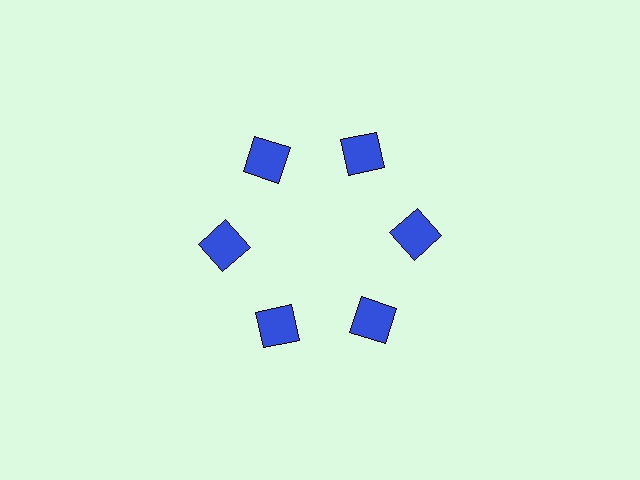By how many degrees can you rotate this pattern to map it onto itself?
The pattern maps onto itself every 60 degrees of rotation.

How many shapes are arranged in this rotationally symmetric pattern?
There are 6 shapes, arranged in 6 groups of 1.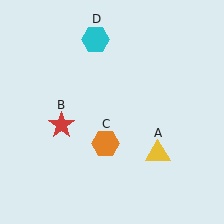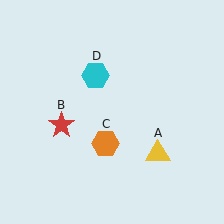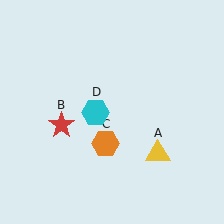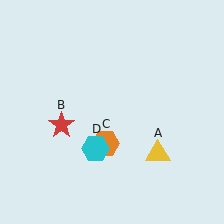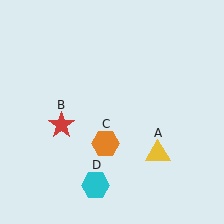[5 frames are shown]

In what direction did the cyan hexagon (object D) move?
The cyan hexagon (object D) moved down.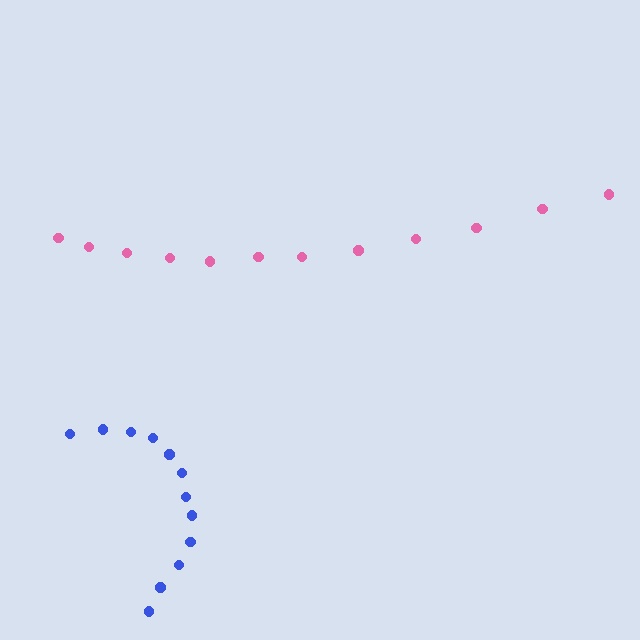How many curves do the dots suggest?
There are 2 distinct paths.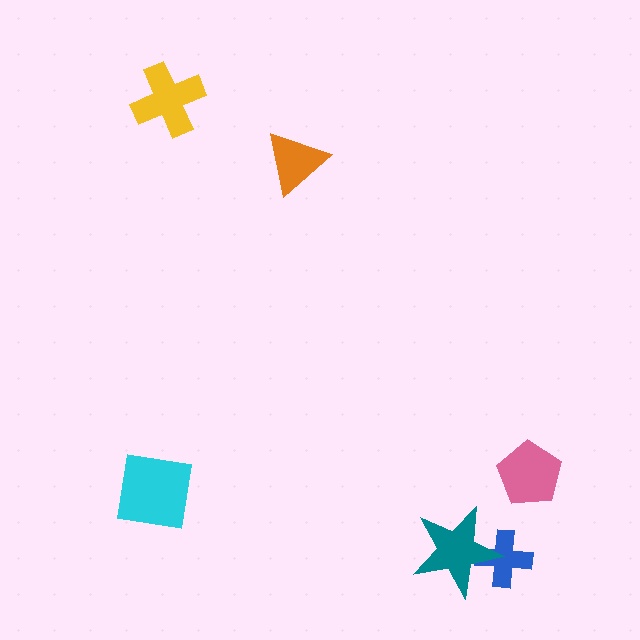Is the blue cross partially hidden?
Yes, it is partially covered by another shape.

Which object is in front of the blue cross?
The teal star is in front of the blue cross.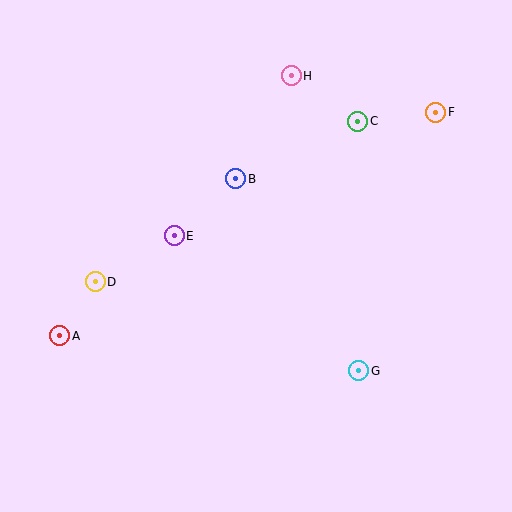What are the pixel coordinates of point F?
Point F is at (436, 112).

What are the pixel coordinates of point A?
Point A is at (60, 336).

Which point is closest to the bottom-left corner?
Point A is closest to the bottom-left corner.